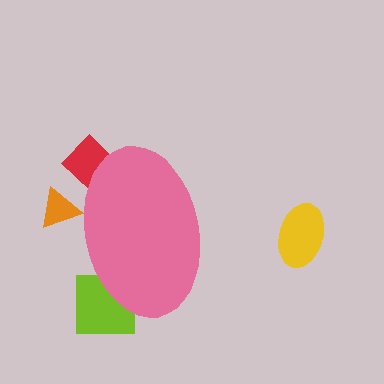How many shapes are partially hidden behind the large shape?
3 shapes are partially hidden.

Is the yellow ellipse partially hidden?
No, the yellow ellipse is fully visible.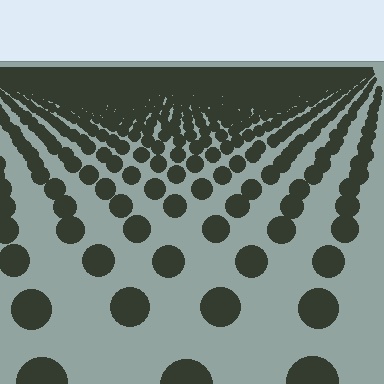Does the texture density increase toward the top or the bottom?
Density increases toward the top.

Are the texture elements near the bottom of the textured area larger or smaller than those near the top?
Larger. Near the bottom, elements are closer to the viewer and appear at a bigger on-screen size.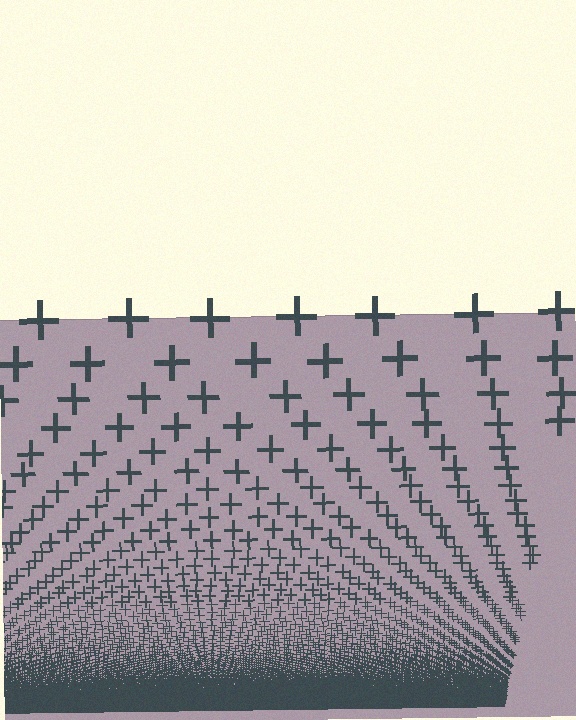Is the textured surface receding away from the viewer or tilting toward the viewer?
The surface appears to tilt toward the viewer. Texture elements get larger and sparser toward the top.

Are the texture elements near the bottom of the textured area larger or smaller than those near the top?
Smaller. The gradient is inverted — elements near the bottom are smaller and denser.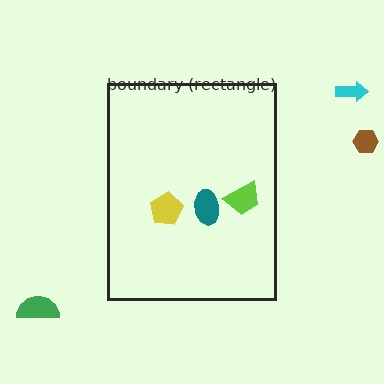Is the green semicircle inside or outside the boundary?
Outside.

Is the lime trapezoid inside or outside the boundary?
Inside.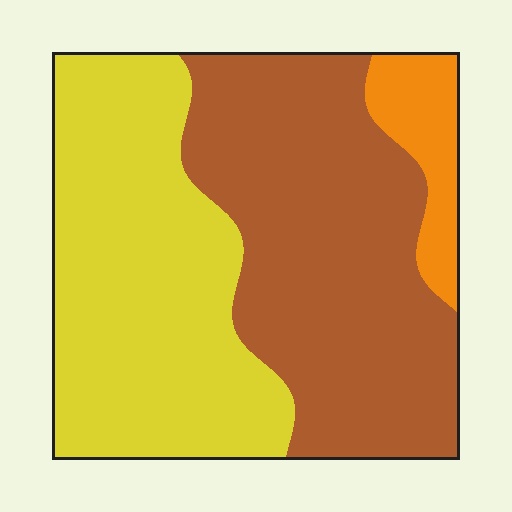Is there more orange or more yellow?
Yellow.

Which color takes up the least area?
Orange, at roughly 10%.